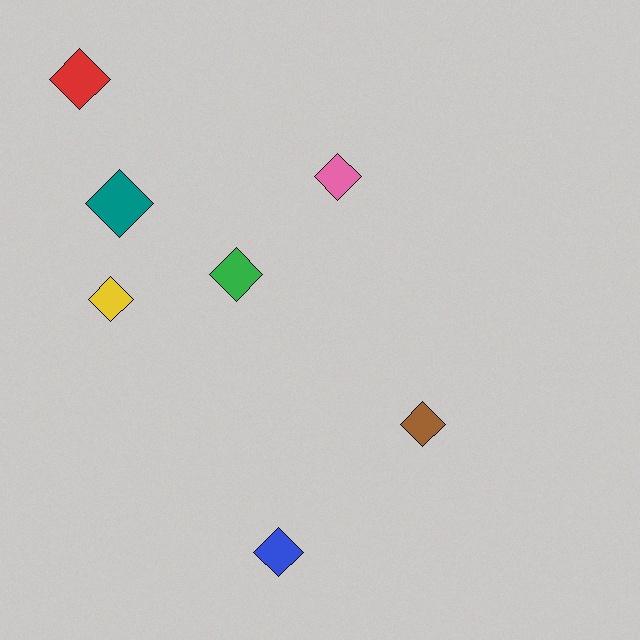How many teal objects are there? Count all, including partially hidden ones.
There is 1 teal object.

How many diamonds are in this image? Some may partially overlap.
There are 7 diamonds.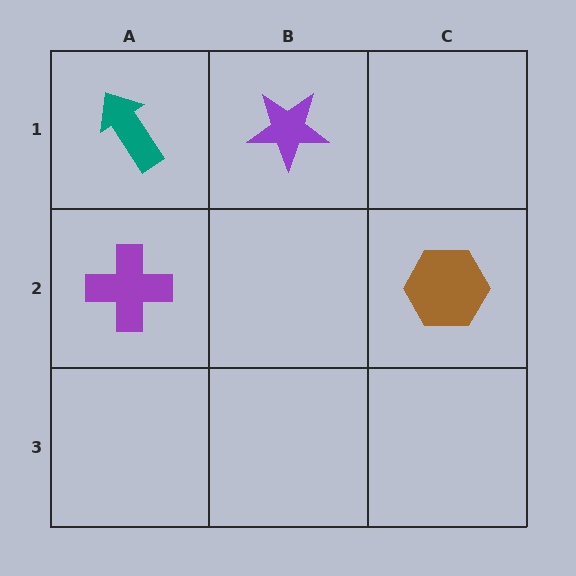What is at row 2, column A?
A purple cross.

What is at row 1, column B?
A purple star.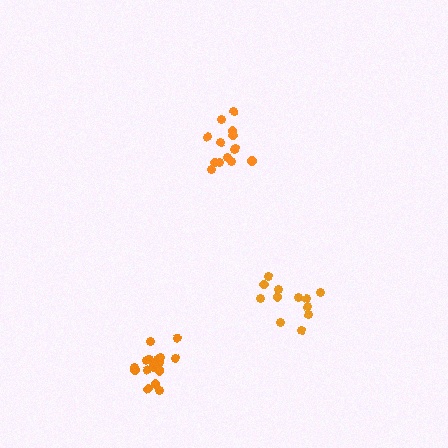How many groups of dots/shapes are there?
There are 3 groups.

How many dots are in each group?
Group 1: 12 dots, Group 2: 18 dots, Group 3: 14 dots (44 total).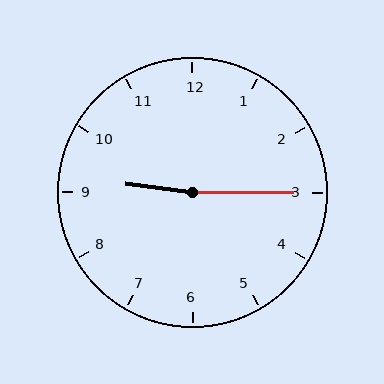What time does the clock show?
9:15.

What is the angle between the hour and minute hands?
Approximately 172 degrees.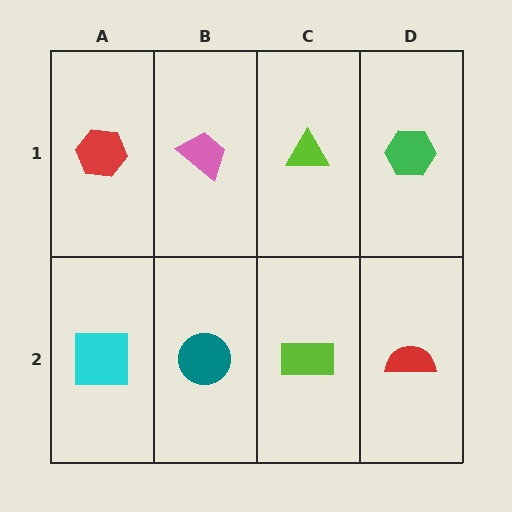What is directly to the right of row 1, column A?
A pink trapezoid.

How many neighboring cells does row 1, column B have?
3.